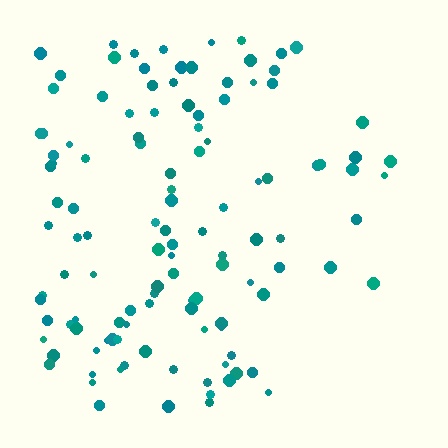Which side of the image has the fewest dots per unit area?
The right.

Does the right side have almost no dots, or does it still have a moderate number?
Still a moderate number, just noticeably fewer than the left.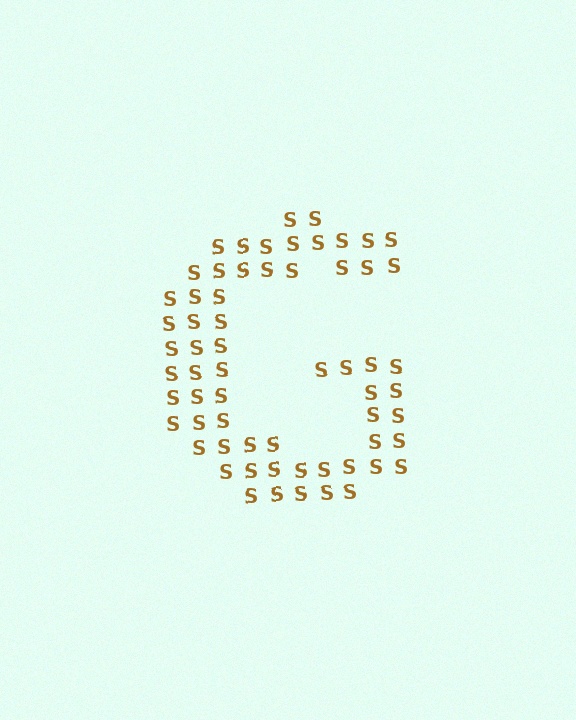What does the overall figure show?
The overall figure shows the letter G.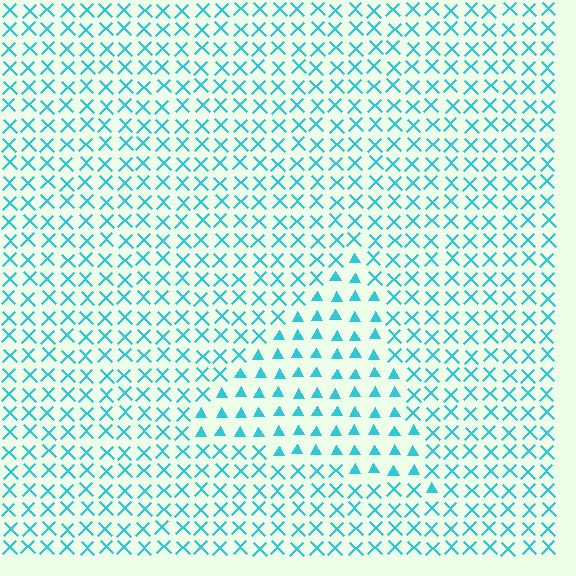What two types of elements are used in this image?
The image uses triangles inside the triangle region and X marks outside it.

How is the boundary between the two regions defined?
The boundary is defined by a change in element shape: triangles inside vs. X marks outside. All elements share the same color and spacing.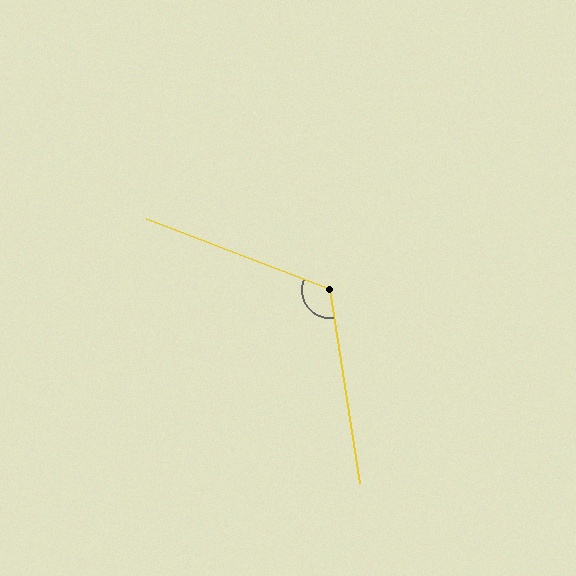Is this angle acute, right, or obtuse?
It is obtuse.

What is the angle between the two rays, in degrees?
Approximately 120 degrees.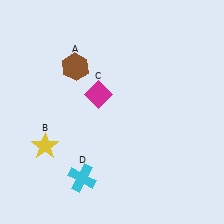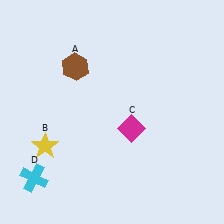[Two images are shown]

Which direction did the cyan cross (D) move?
The cyan cross (D) moved left.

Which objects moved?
The objects that moved are: the magenta diamond (C), the cyan cross (D).